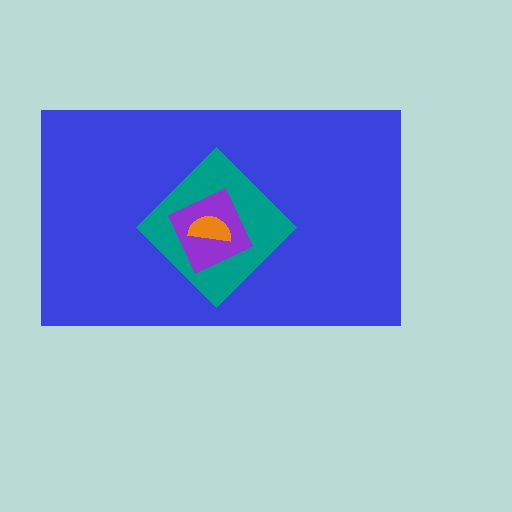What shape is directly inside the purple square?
The orange semicircle.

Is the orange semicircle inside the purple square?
Yes.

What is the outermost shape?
The blue rectangle.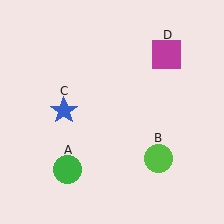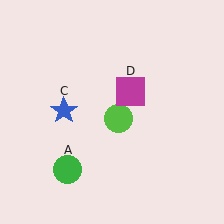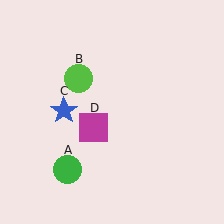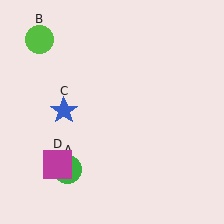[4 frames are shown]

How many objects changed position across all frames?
2 objects changed position: lime circle (object B), magenta square (object D).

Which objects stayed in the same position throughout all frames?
Green circle (object A) and blue star (object C) remained stationary.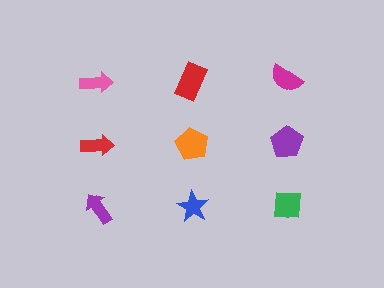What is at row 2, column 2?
An orange pentagon.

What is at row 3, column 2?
A blue star.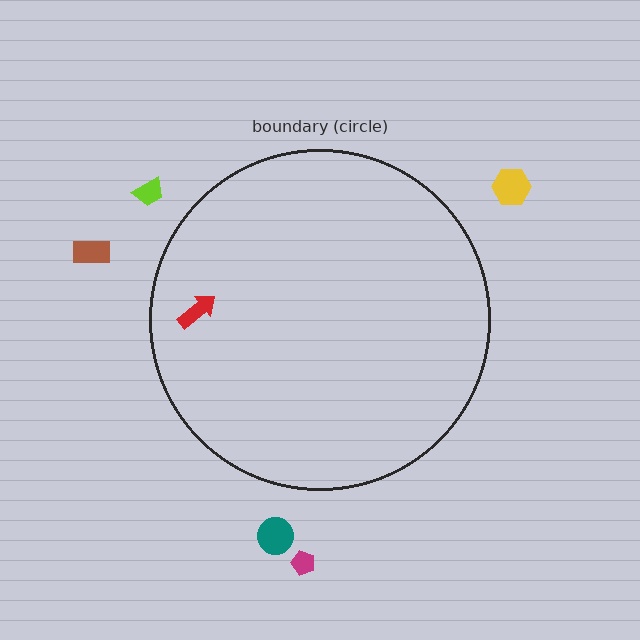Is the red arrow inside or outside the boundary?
Inside.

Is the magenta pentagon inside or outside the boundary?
Outside.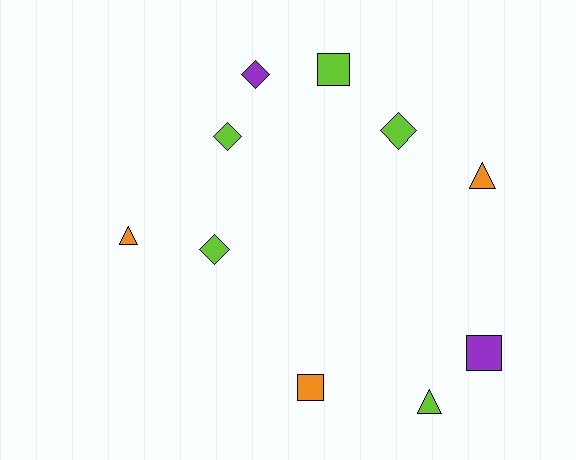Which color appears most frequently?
Lime, with 5 objects.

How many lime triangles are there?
There is 1 lime triangle.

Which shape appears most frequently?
Diamond, with 4 objects.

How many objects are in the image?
There are 10 objects.